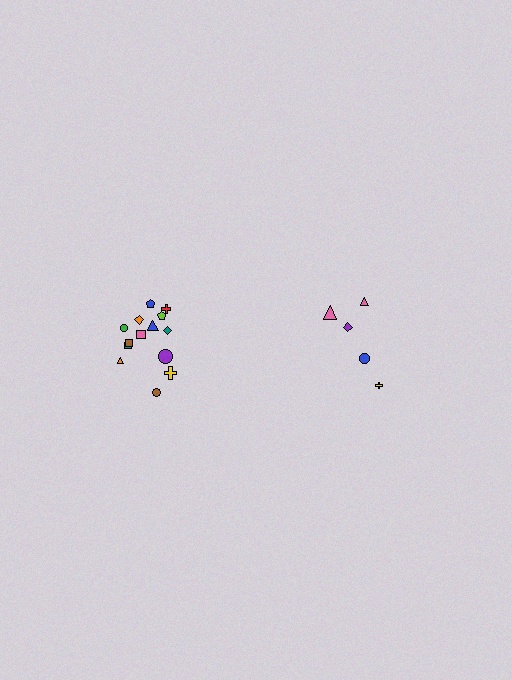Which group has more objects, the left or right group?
The left group.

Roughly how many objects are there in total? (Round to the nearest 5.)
Roughly 20 objects in total.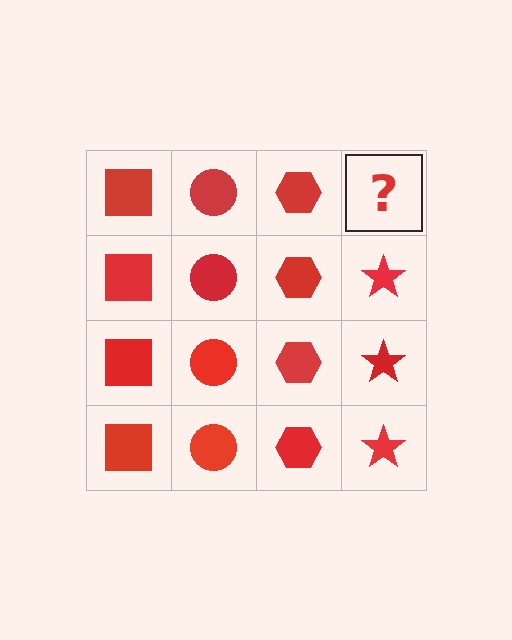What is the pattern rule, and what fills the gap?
The rule is that each column has a consistent shape. The gap should be filled with a red star.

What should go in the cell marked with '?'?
The missing cell should contain a red star.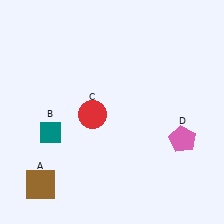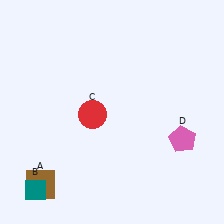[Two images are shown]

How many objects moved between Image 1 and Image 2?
1 object moved between the two images.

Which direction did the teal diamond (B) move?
The teal diamond (B) moved down.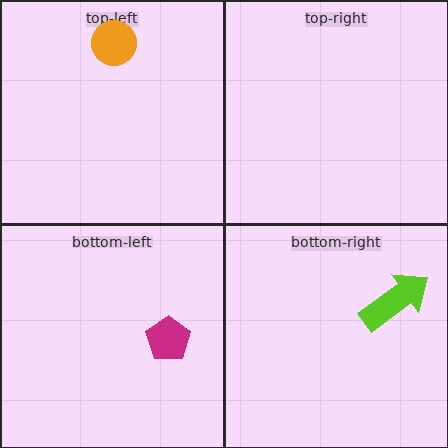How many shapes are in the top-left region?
1.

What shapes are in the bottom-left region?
The magenta pentagon.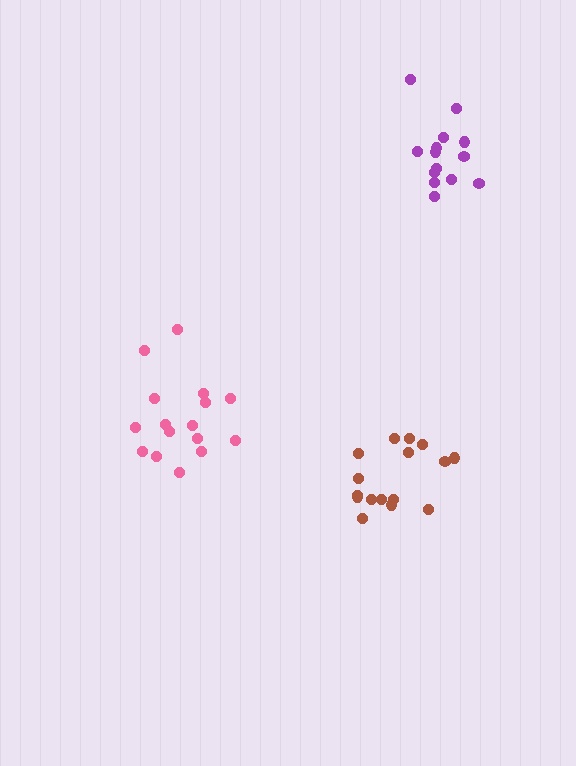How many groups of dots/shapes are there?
There are 3 groups.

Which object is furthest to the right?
The purple cluster is rightmost.